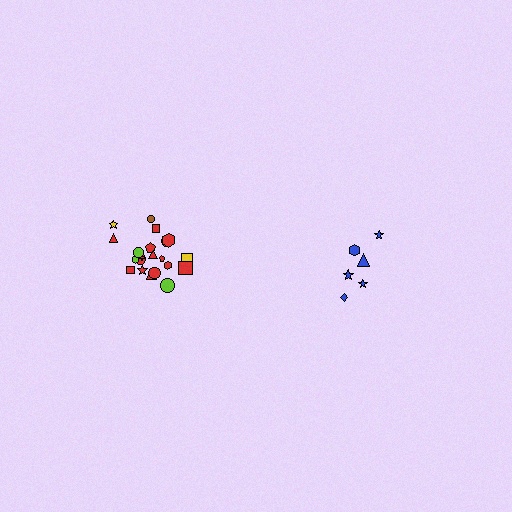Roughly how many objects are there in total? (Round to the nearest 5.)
Roughly 30 objects in total.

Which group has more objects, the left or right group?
The left group.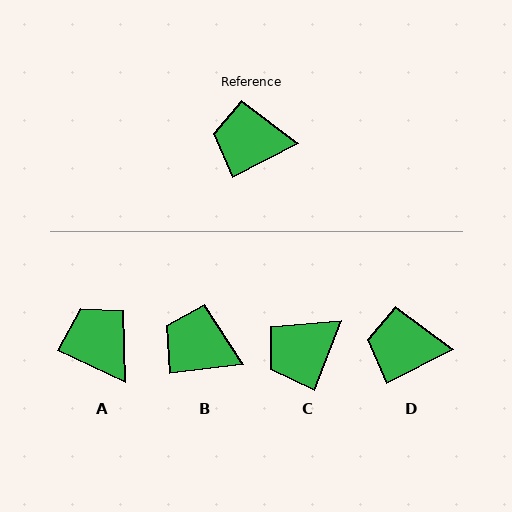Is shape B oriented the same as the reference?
No, it is off by about 20 degrees.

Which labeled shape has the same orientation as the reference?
D.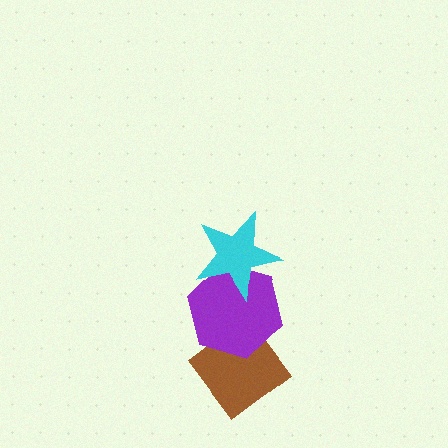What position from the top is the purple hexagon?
The purple hexagon is 2nd from the top.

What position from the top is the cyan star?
The cyan star is 1st from the top.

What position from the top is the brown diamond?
The brown diamond is 3rd from the top.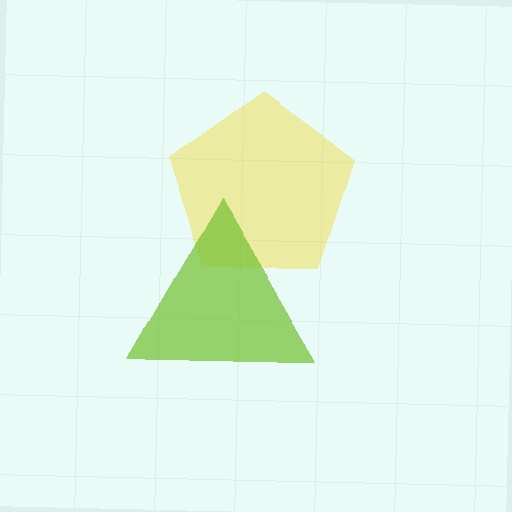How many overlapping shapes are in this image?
There are 2 overlapping shapes in the image.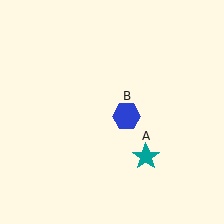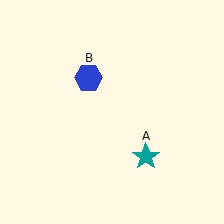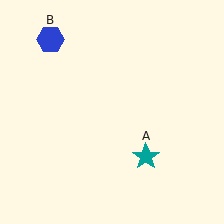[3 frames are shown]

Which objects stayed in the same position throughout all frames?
Teal star (object A) remained stationary.